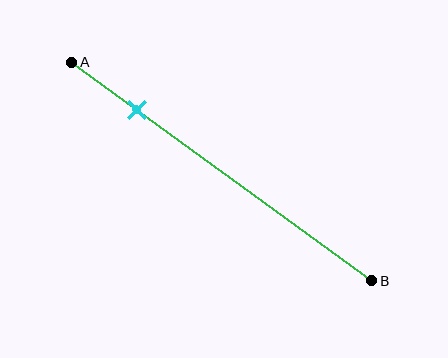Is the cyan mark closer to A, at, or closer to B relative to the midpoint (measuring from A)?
The cyan mark is closer to point A than the midpoint of segment AB.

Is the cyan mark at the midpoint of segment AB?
No, the mark is at about 20% from A, not at the 50% midpoint.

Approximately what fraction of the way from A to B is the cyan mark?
The cyan mark is approximately 20% of the way from A to B.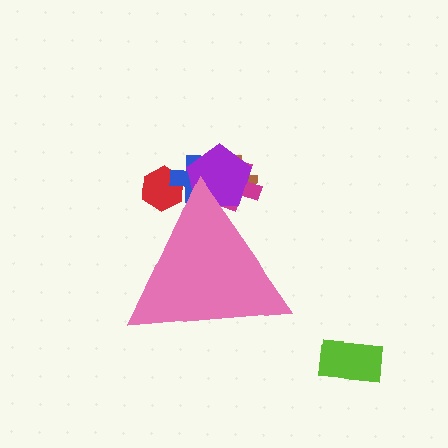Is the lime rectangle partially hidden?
No, the lime rectangle is fully visible.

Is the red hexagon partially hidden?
Yes, the red hexagon is partially hidden behind the pink triangle.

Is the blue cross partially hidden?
Yes, the blue cross is partially hidden behind the pink triangle.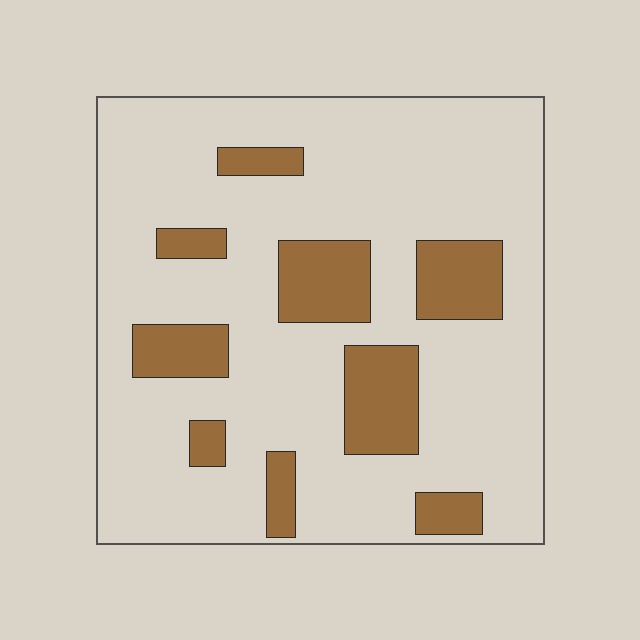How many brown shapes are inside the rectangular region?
9.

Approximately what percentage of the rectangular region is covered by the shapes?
Approximately 20%.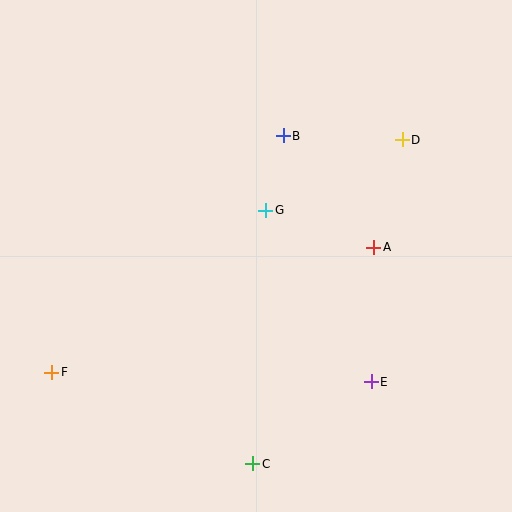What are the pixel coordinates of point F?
Point F is at (52, 372).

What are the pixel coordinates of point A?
Point A is at (374, 247).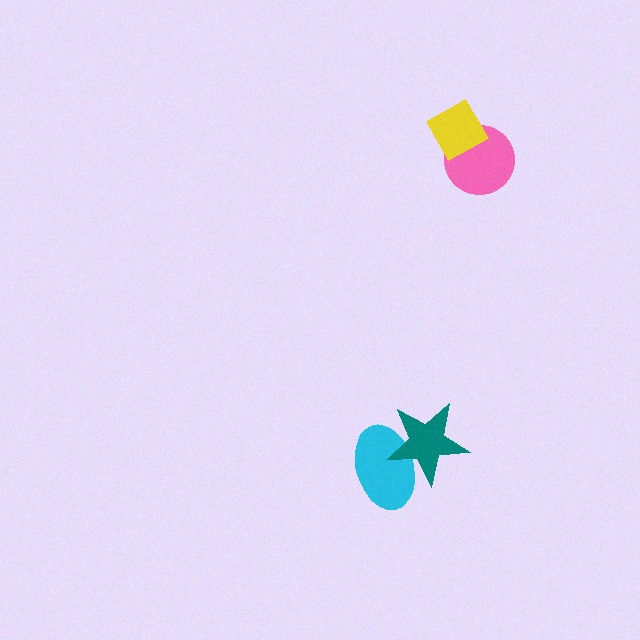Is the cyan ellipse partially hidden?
Yes, it is partially covered by another shape.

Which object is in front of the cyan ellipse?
The teal star is in front of the cyan ellipse.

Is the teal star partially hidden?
No, no other shape covers it.